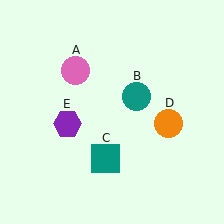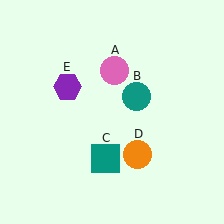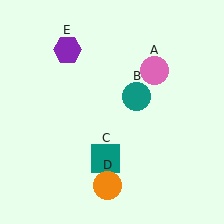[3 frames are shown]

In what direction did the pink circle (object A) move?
The pink circle (object A) moved right.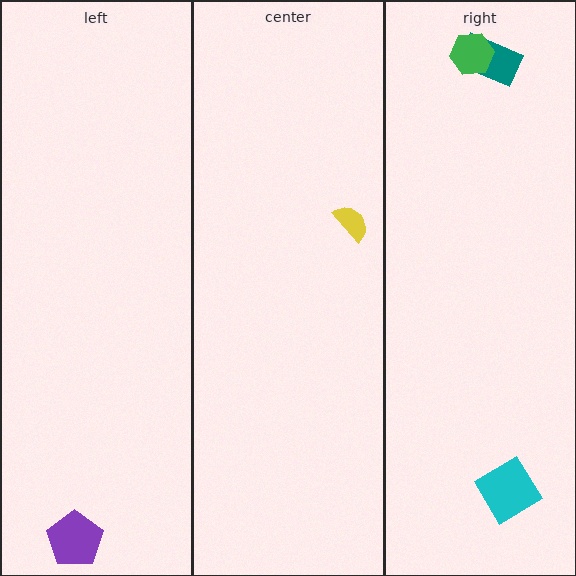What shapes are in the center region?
The yellow semicircle.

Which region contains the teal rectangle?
The right region.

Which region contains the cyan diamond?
The right region.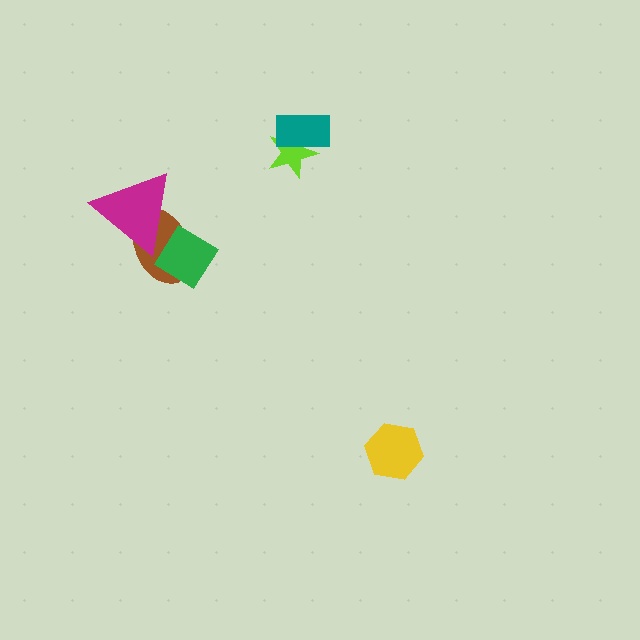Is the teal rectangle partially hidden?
No, no other shape covers it.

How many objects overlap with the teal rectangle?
1 object overlaps with the teal rectangle.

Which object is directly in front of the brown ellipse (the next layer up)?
The magenta triangle is directly in front of the brown ellipse.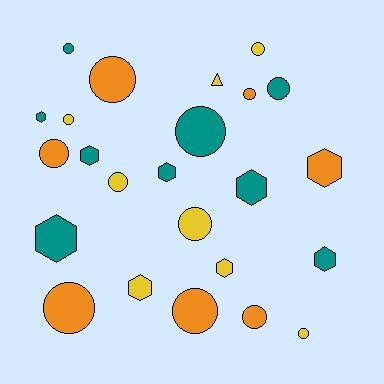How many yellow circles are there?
There are 5 yellow circles.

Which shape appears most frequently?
Circle, with 14 objects.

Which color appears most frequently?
Teal, with 9 objects.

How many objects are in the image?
There are 24 objects.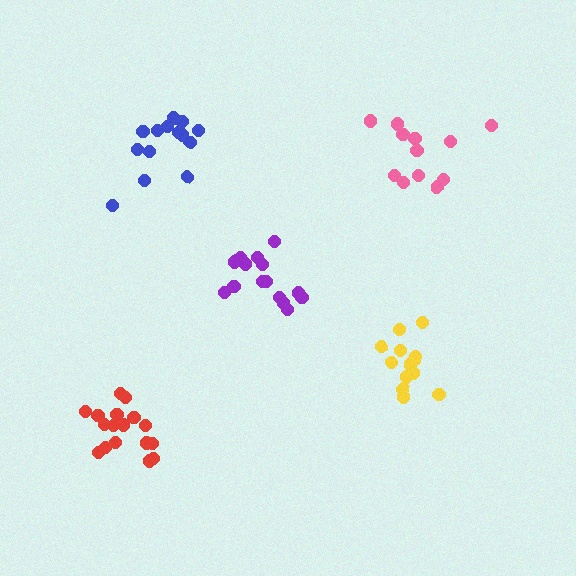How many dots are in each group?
Group 1: 17 dots, Group 2: 13 dots, Group 3: 16 dots, Group 4: 14 dots, Group 5: 14 dots (74 total).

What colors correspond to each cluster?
The clusters are colored: red, pink, purple, blue, yellow.